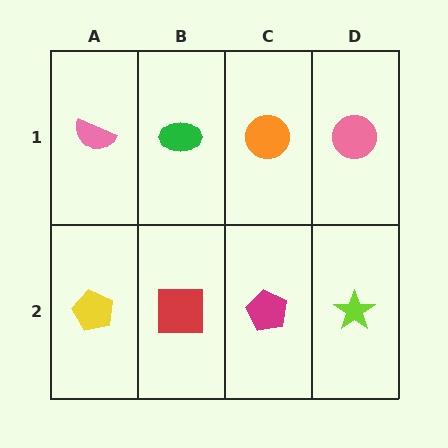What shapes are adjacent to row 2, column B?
A green ellipse (row 1, column B), a yellow pentagon (row 2, column A), a magenta pentagon (row 2, column C).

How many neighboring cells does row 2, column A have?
2.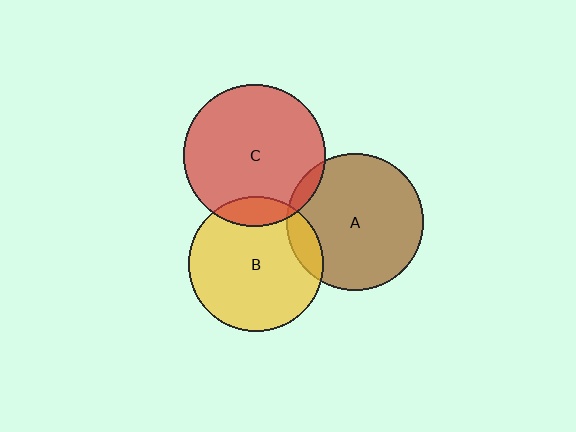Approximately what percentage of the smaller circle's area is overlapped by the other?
Approximately 10%.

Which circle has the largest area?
Circle C (red).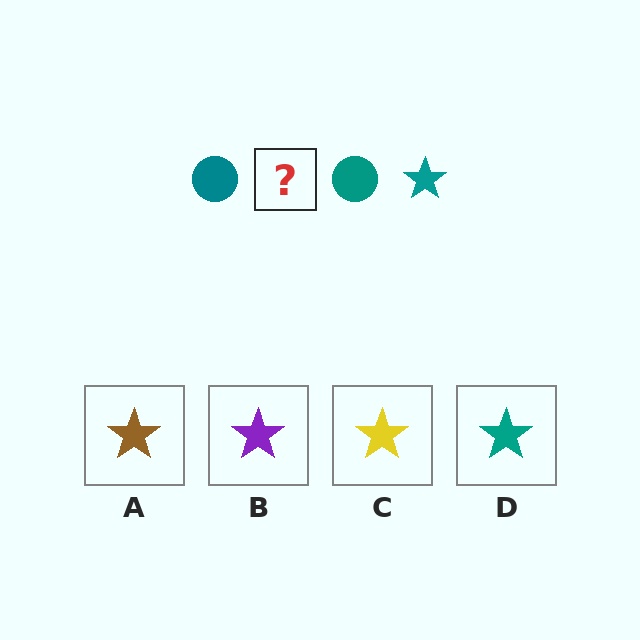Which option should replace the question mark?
Option D.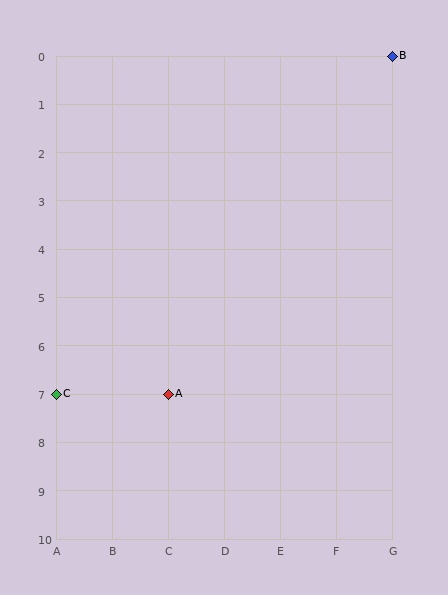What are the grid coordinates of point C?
Point C is at grid coordinates (A, 7).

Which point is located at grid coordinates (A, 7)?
Point C is at (A, 7).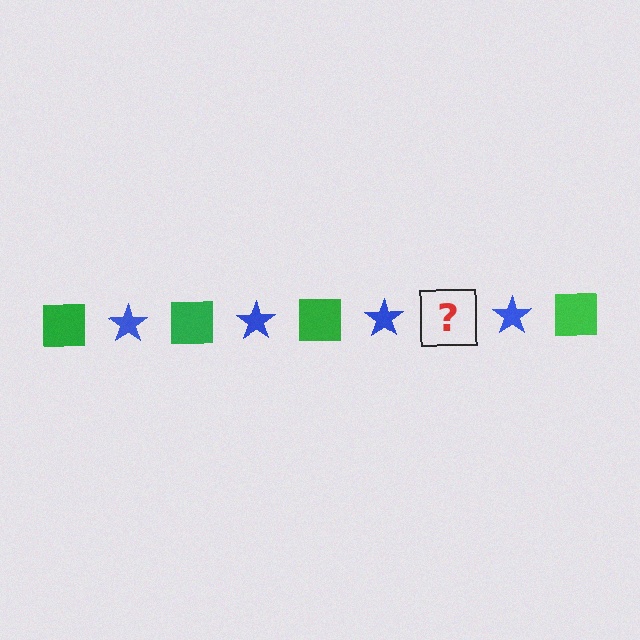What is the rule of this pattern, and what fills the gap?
The rule is that the pattern alternates between green square and blue star. The gap should be filled with a green square.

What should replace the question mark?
The question mark should be replaced with a green square.